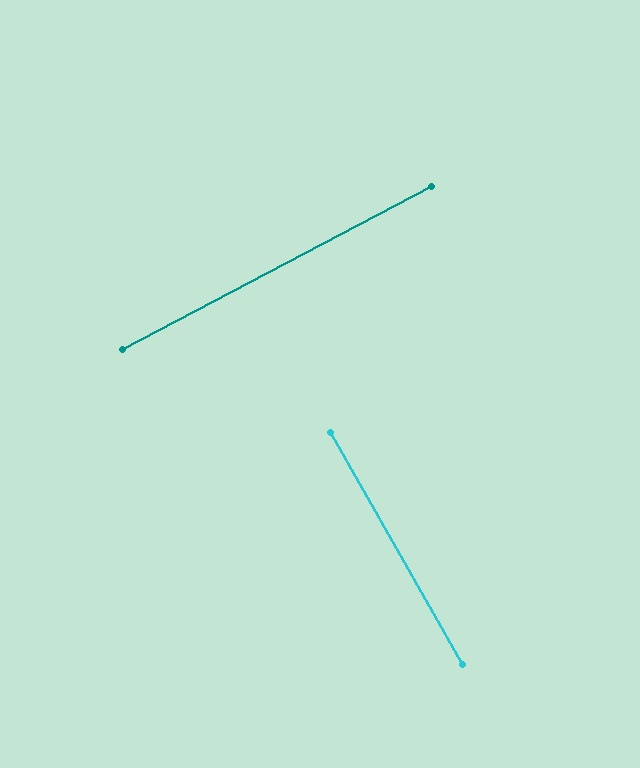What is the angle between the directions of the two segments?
Approximately 88 degrees.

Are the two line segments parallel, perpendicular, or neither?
Perpendicular — they meet at approximately 88°.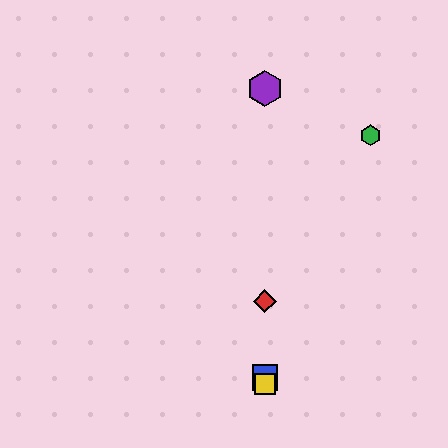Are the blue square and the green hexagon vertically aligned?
No, the blue square is at x≈265 and the green hexagon is at x≈370.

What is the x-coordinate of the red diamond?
The red diamond is at x≈265.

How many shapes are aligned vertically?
4 shapes (the red diamond, the blue square, the yellow square, the purple hexagon) are aligned vertically.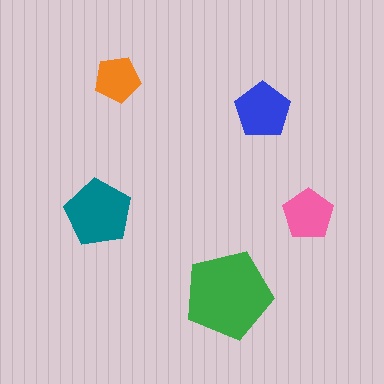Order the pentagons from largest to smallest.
the green one, the teal one, the blue one, the pink one, the orange one.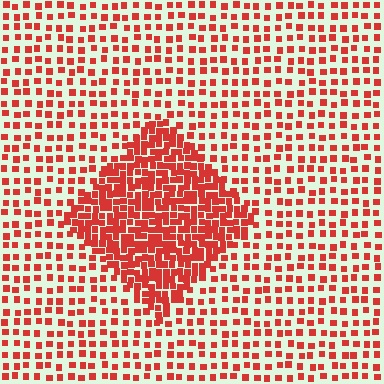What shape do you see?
I see a diamond.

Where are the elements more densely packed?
The elements are more densely packed inside the diamond boundary.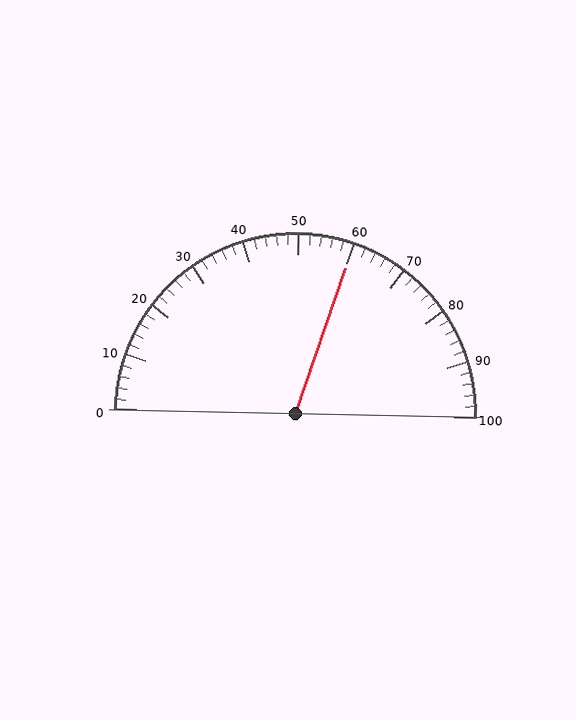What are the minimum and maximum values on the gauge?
The gauge ranges from 0 to 100.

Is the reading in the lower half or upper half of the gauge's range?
The reading is in the upper half of the range (0 to 100).